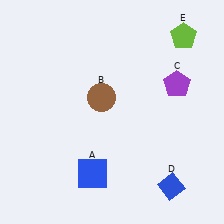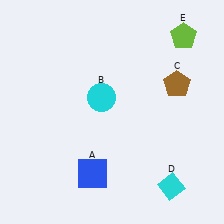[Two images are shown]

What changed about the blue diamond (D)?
In Image 1, D is blue. In Image 2, it changed to cyan.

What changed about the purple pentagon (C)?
In Image 1, C is purple. In Image 2, it changed to brown.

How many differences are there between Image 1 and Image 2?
There are 3 differences between the two images.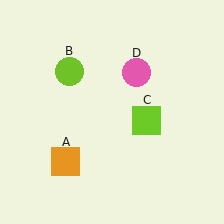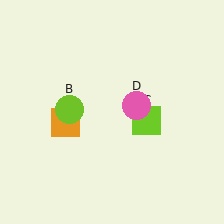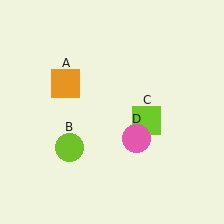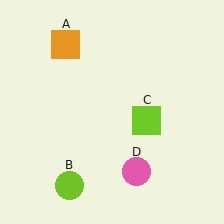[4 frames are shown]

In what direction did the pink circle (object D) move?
The pink circle (object D) moved down.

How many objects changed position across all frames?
3 objects changed position: orange square (object A), lime circle (object B), pink circle (object D).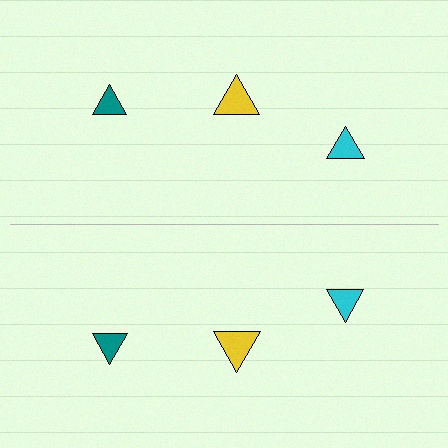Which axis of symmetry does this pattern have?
The pattern has a horizontal axis of symmetry running through the center of the image.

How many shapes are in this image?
There are 6 shapes in this image.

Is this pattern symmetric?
Yes, this pattern has bilateral (reflection) symmetry.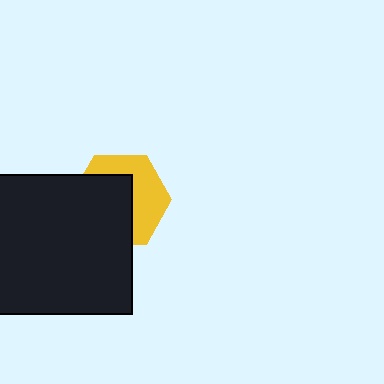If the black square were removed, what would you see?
You would see the complete yellow hexagon.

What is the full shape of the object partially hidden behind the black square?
The partially hidden object is a yellow hexagon.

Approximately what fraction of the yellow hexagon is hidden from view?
Roughly 55% of the yellow hexagon is hidden behind the black square.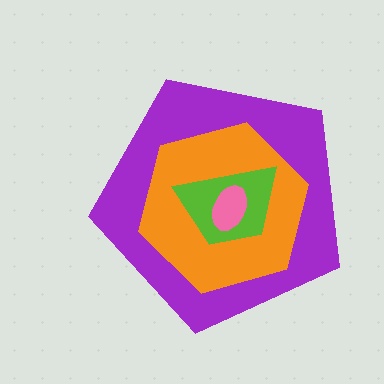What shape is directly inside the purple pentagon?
The orange hexagon.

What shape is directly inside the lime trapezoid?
The pink ellipse.